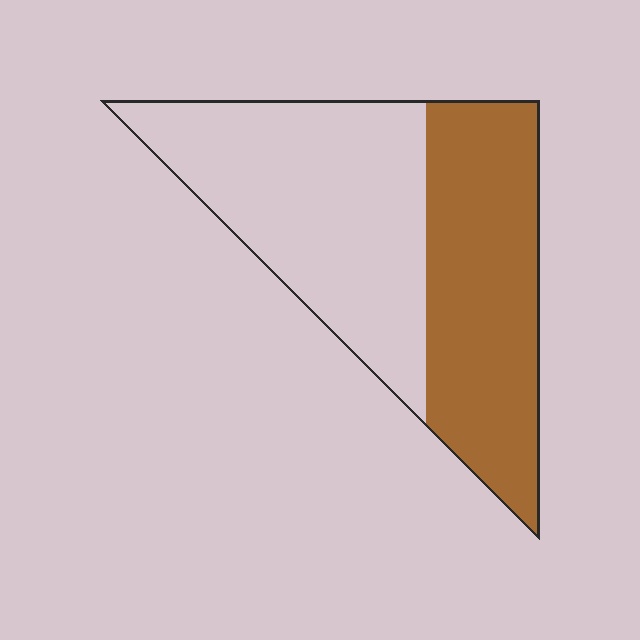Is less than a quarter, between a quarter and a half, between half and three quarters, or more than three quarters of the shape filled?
Between a quarter and a half.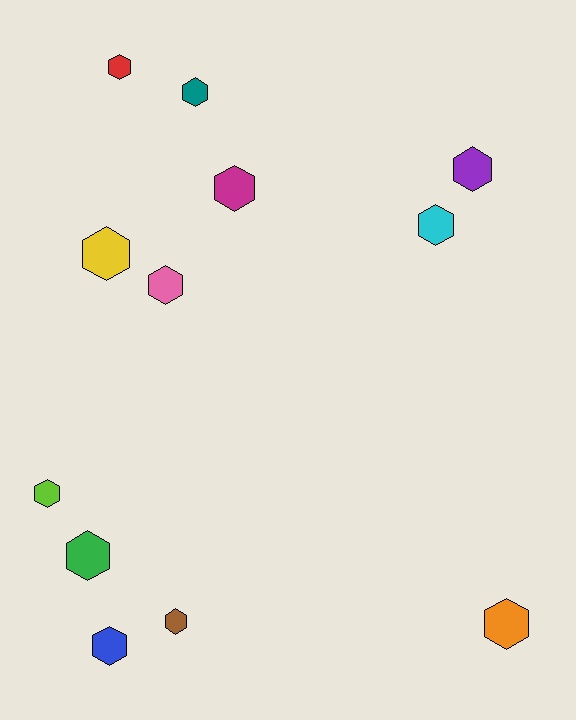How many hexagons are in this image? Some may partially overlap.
There are 12 hexagons.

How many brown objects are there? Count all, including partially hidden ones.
There is 1 brown object.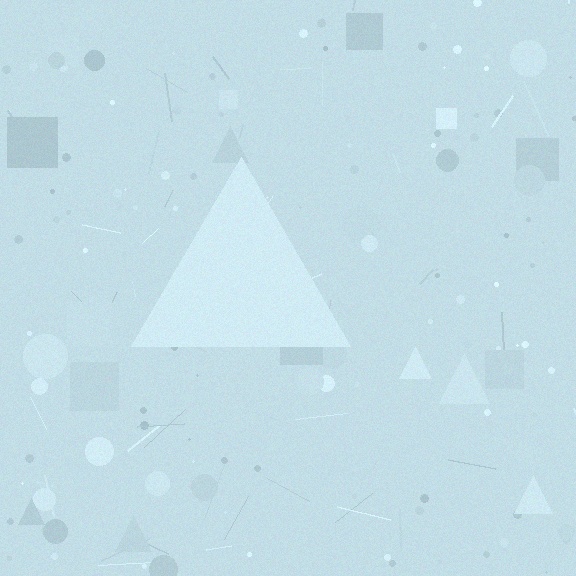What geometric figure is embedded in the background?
A triangle is embedded in the background.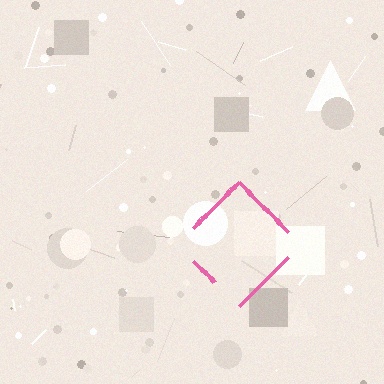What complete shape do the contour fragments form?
The contour fragments form a diamond.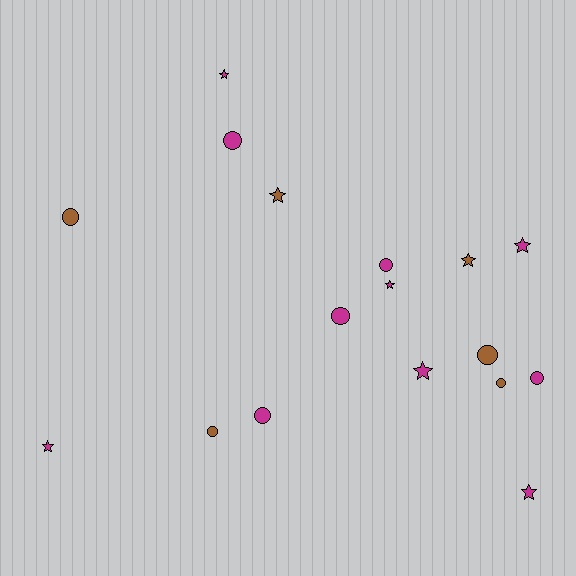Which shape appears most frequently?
Circle, with 9 objects.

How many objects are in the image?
There are 17 objects.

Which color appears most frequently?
Magenta, with 11 objects.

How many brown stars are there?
There are 2 brown stars.